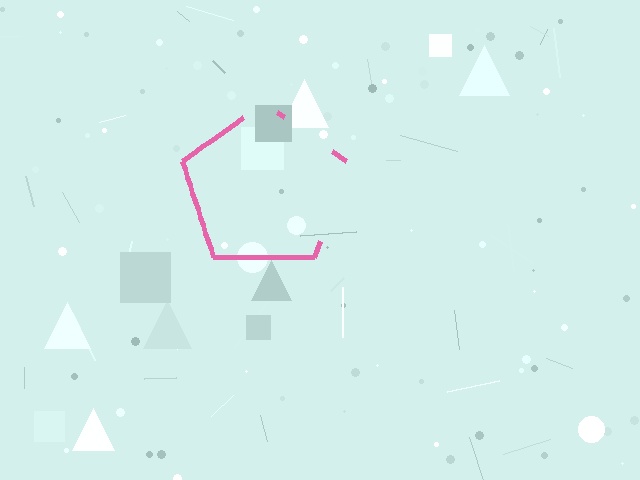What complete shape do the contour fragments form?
The contour fragments form a pentagon.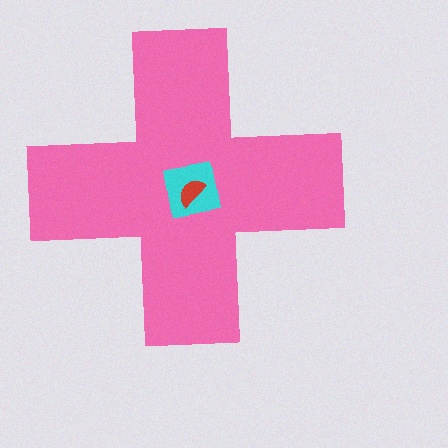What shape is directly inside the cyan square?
The red semicircle.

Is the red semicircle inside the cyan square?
Yes.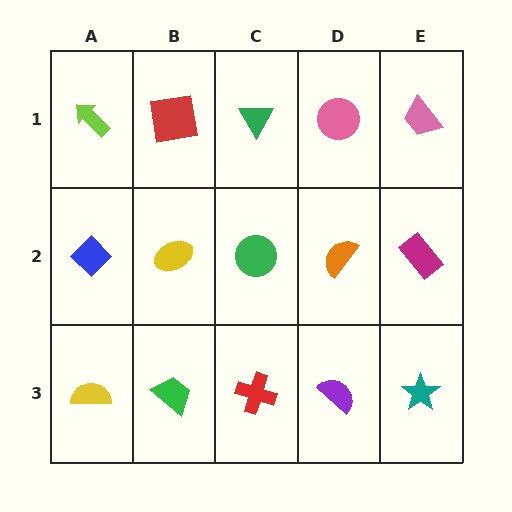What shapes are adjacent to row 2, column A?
A lime arrow (row 1, column A), a yellow semicircle (row 3, column A), a yellow ellipse (row 2, column B).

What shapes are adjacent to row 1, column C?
A green circle (row 2, column C), a red square (row 1, column B), a pink circle (row 1, column D).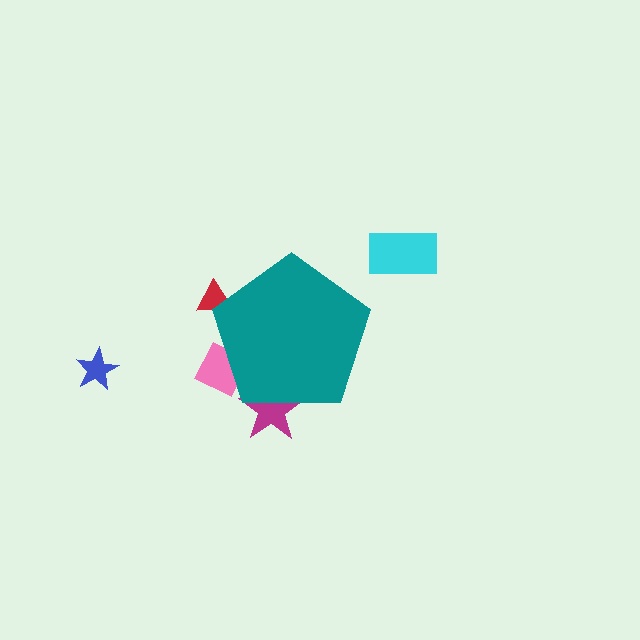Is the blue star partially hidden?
No, the blue star is fully visible.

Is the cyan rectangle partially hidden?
No, the cyan rectangle is fully visible.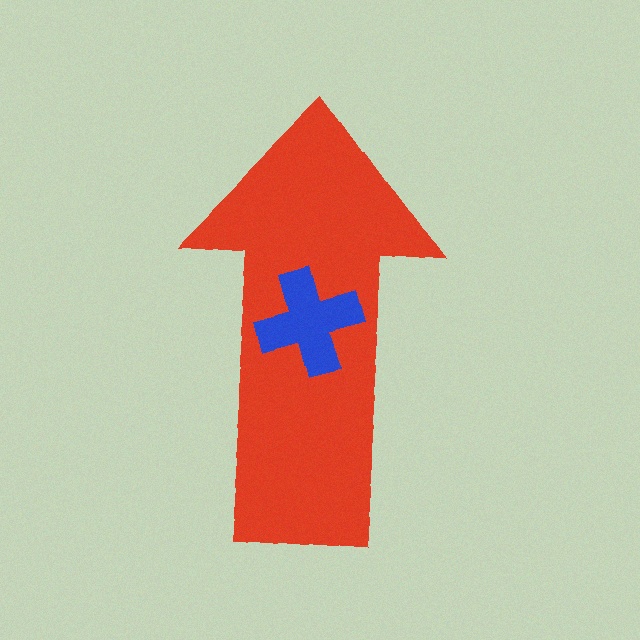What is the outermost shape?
The red arrow.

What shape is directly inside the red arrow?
The blue cross.